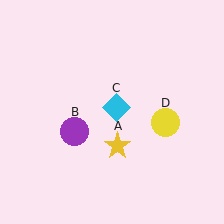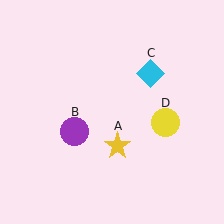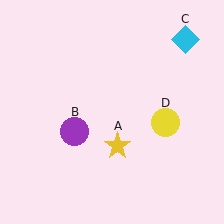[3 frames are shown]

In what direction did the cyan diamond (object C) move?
The cyan diamond (object C) moved up and to the right.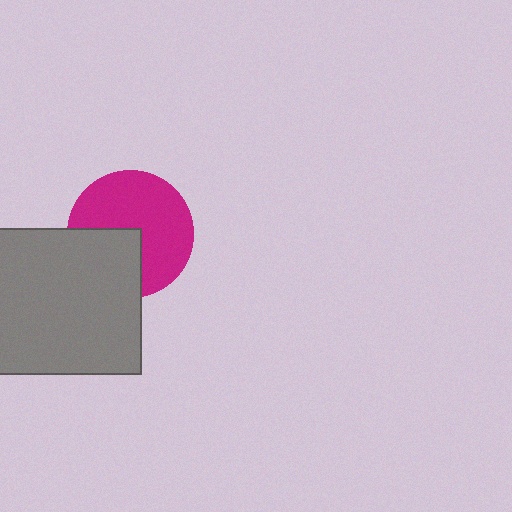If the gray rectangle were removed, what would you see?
You would see the complete magenta circle.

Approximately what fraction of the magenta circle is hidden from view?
Roughly 34% of the magenta circle is hidden behind the gray rectangle.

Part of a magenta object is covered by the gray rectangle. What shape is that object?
It is a circle.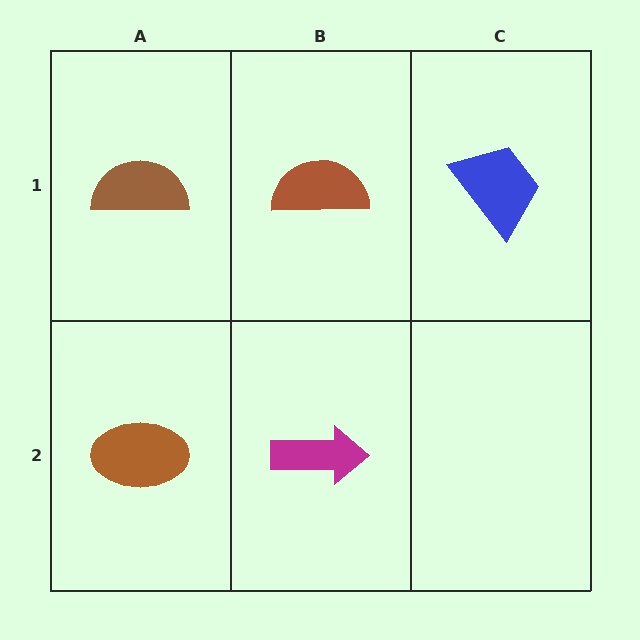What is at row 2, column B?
A magenta arrow.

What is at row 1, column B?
A brown semicircle.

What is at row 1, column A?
A brown semicircle.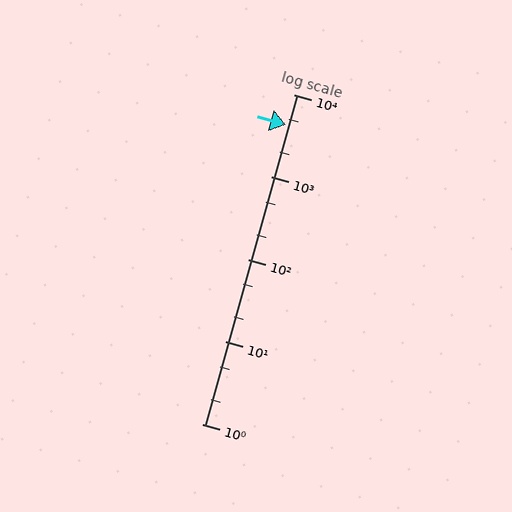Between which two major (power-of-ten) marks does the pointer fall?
The pointer is between 1000 and 10000.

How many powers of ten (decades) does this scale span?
The scale spans 4 decades, from 1 to 10000.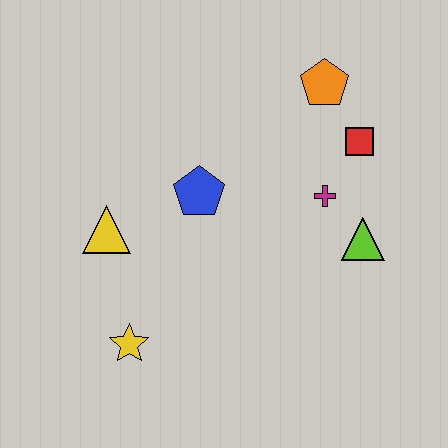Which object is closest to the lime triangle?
The magenta cross is closest to the lime triangle.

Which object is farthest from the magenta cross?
The yellow star is farthest from the magenta cross.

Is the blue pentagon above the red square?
No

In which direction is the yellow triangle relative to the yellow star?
The yellow triangle is above the yellow star.